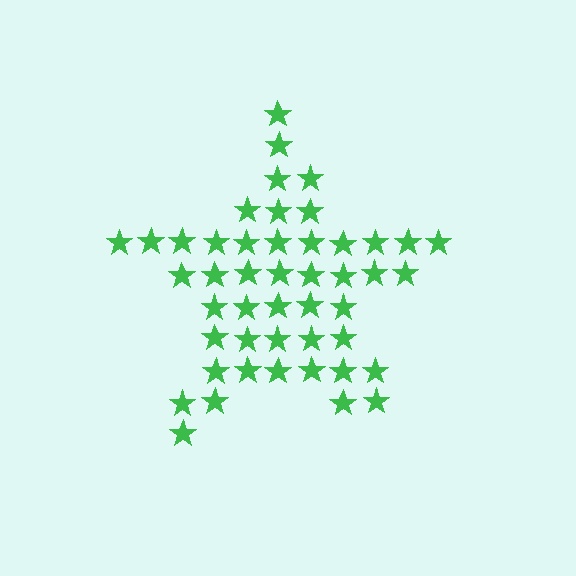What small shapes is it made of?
It is made of small stars.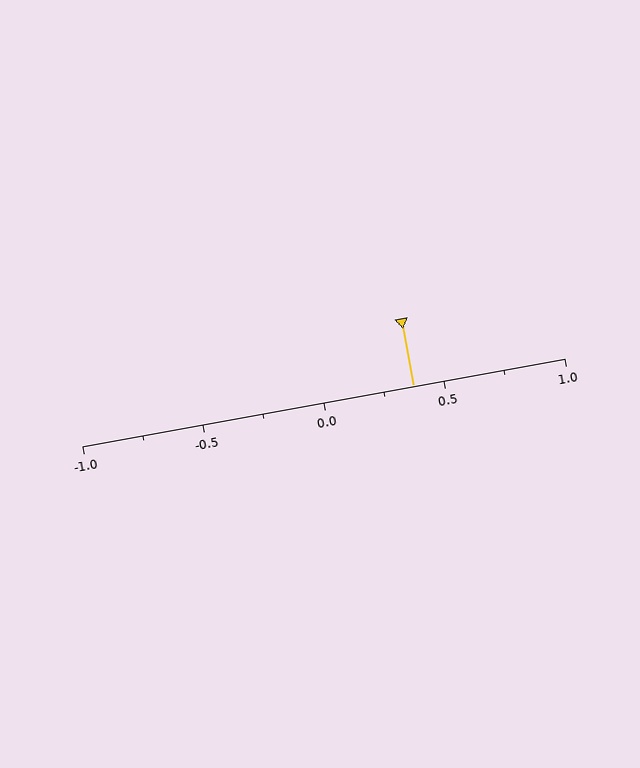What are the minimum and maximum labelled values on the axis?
The axis runs from -1.0 to 1.0.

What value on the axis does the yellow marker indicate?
The marker indicates approximately 0.38.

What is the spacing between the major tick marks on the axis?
The major ticks are spaced 0.5 apart.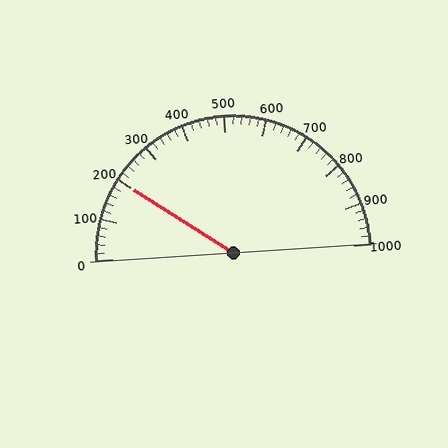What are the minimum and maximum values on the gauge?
The gauge ranges from 0 to 1000.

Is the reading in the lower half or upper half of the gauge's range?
The reading is in the lower half of the range (0 to 1000).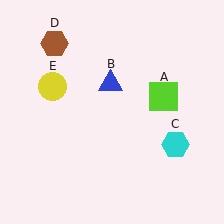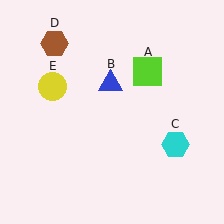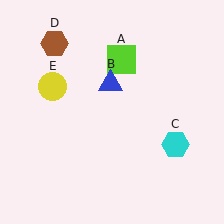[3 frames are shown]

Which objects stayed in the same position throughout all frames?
Blue triangle (object B) and cyan hexagon (object C) and brown hexagon (object D) and yellow circle (object E) remained stationary.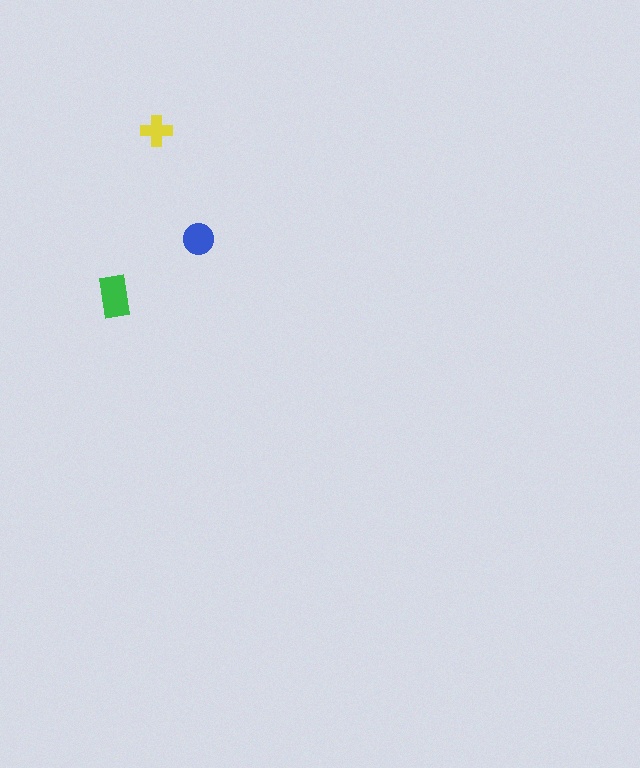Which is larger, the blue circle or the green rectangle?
The green rectangle.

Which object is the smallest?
The yellow cross.